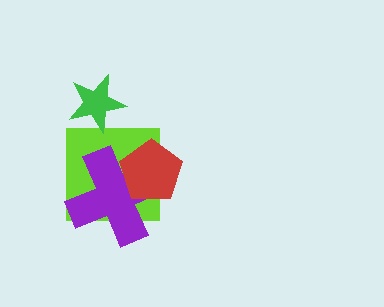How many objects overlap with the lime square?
2 objects overlap with the lime square.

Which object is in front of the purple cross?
The red pentagon is in front of the purple cross.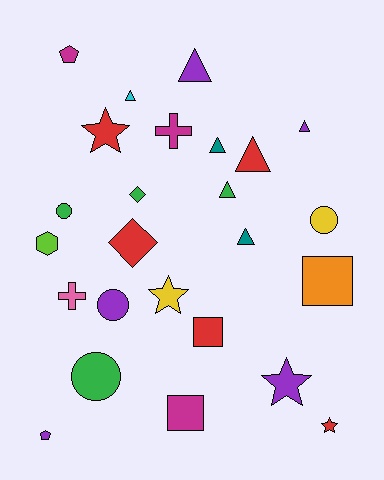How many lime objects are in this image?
There is 1 lime object.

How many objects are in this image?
There are 25 objects.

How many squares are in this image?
There are 3 squares.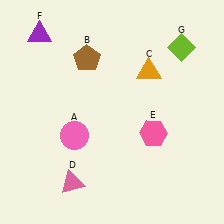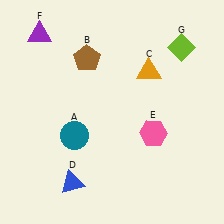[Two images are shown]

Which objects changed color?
A changed from pink to teal. D changed from pink to blue.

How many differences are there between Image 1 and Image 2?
There are 2 differences between the two images.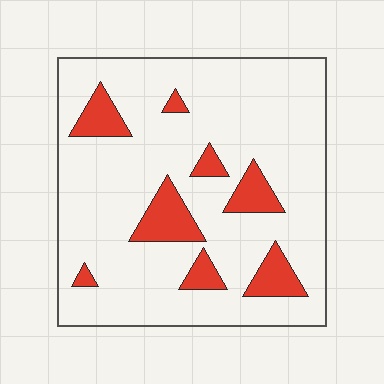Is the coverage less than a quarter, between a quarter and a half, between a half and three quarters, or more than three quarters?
Less than a quarter.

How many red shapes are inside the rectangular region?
8.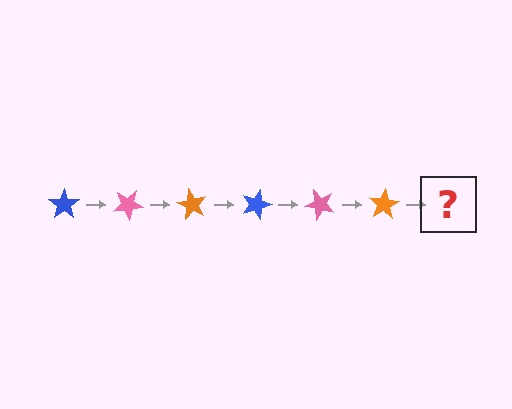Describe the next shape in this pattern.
It should be a blue star, rotated 180 degrees from the start.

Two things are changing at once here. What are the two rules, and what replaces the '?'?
The two rules are that it rotates 30 degrees each step and the color cycles through blue, pink, and orange. The '?' should be a blue star, rotated 180 degrees from the start.